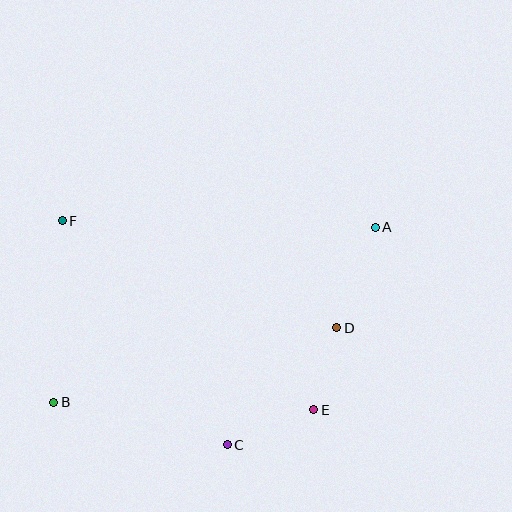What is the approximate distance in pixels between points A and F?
The distance between A and F is approximately 313 pixels.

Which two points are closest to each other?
Points D and E are closest to each other.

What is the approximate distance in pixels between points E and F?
The distance between E and F is approximately 315 pixels.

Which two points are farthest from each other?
Points A and B are farthest from each other.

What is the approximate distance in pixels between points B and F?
The distance between B and F is approximately 182 pixels.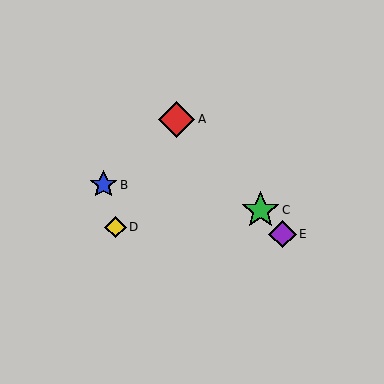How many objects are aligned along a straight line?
3 objects (A, C, E) are aligned along a straight line.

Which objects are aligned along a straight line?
Objects A, C, E are aligned along a straight line.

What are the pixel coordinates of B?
Object B is at (104, 185).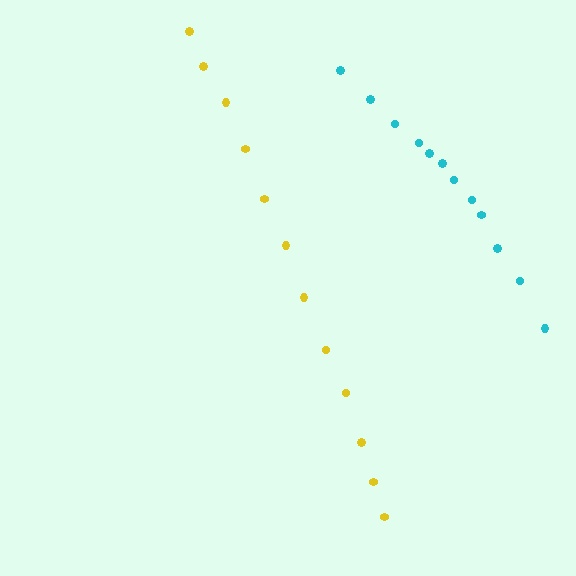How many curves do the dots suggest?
There are 2 distinct paths.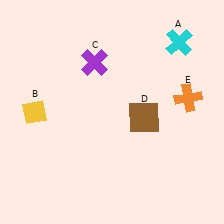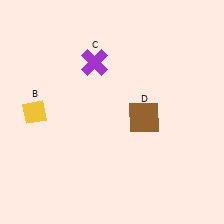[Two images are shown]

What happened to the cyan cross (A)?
The cyan cross (A) was removed in Image 2. It was in the top-right area of Image 1.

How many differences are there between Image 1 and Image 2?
There are 2 differences between the two images.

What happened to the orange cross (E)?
The orange cross (E) was removed in Image 2. It was in the top-right area of Image 1.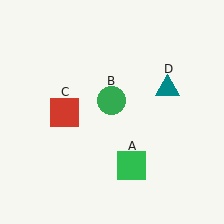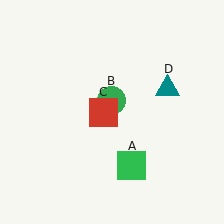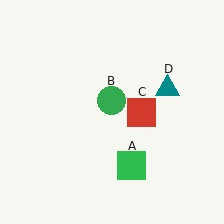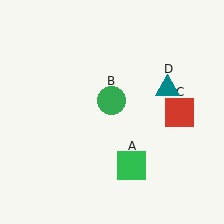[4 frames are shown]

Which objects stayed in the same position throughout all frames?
Green square (object A) and green circle (object B) and teal triangle (object D) remained stationary.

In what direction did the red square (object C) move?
The red square (object C) moved right.